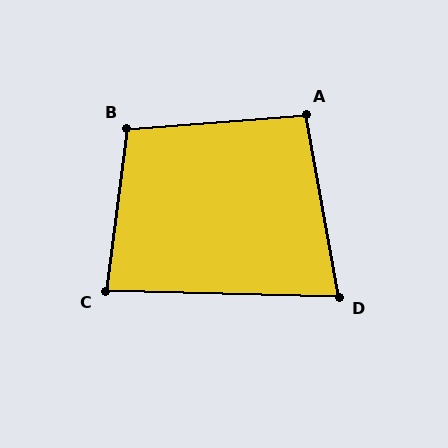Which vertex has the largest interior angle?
B, at approximately 102 degrees.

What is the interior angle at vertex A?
Approximately 96 degrees (obtuse).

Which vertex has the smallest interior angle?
D, at approximately 78 degrees.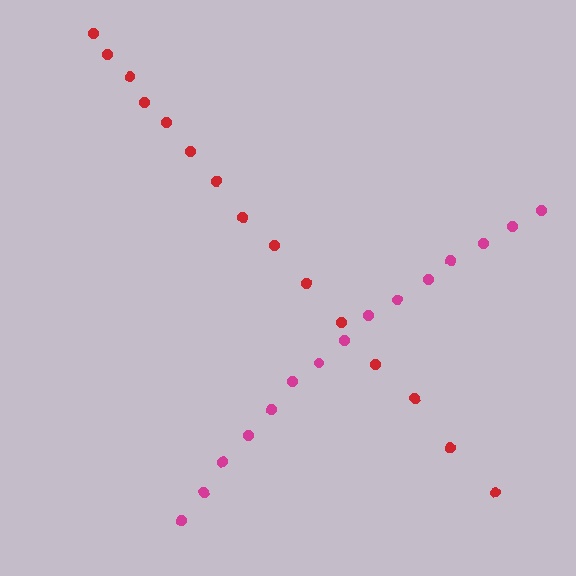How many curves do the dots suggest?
There are 2 distinct paths.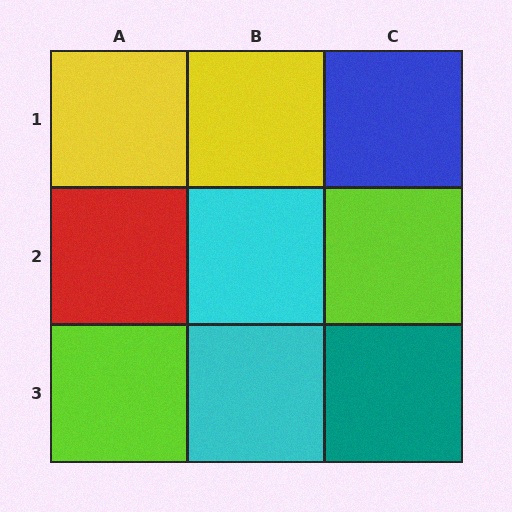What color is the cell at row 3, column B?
Cyan.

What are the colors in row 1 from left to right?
Yellow, yellow, blue.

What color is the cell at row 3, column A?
Lime.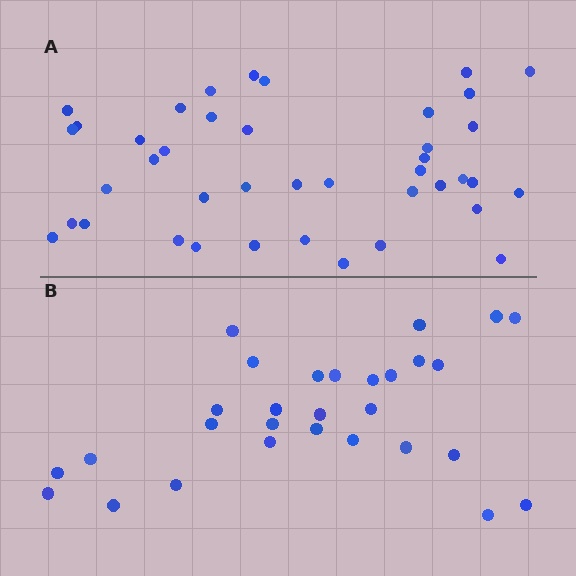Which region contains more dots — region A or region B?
Region A (the top region) has more dots.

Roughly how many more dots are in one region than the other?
Region A has roughly 12 or so more dots than region B.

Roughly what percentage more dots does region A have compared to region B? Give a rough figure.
About 40% more.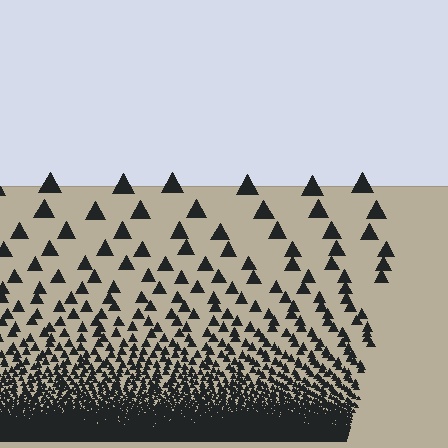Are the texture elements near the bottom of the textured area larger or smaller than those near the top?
Smaller. The gradient is inverted — elements near the bottom are smaller and denser.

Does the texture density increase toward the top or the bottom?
Density increases toward the bottom.